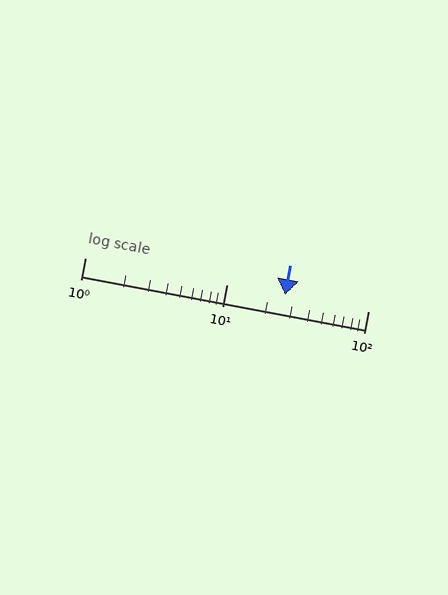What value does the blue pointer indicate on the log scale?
The pointer indicates approximately 26.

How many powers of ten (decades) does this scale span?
The scale spans 2 decades, from 1 to 100.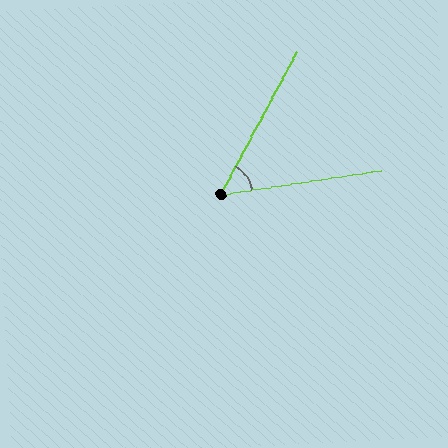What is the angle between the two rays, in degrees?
Approximately 53 degrees.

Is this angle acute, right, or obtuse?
It is acute.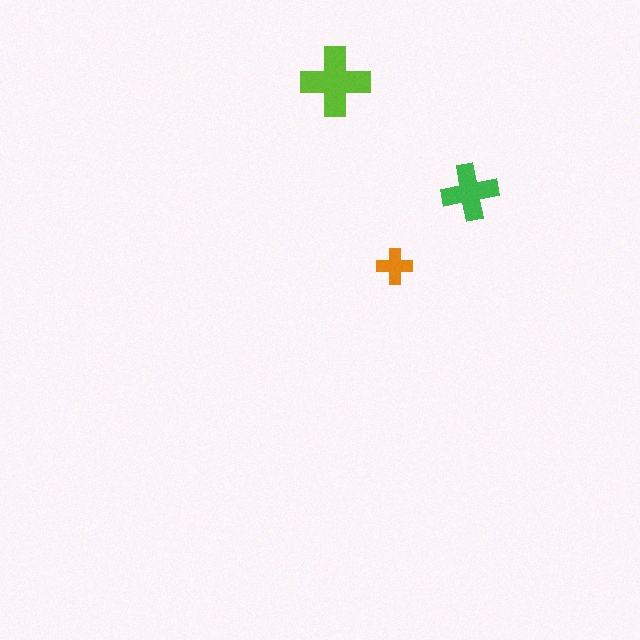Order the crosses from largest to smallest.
the lime one, the green one, the orange one.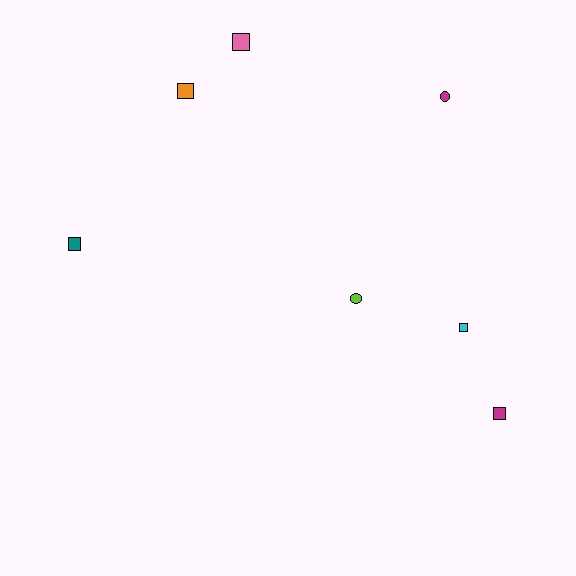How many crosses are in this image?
There are no crosses.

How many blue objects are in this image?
There are no blue objects.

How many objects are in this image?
There are 7 objects.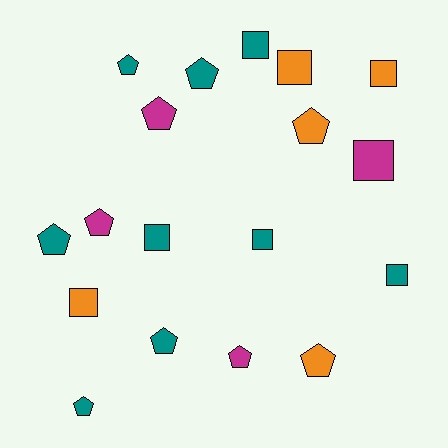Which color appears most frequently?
Teal, with 9 objects.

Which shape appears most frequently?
Pentagon, with 10 objects.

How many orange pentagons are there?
There are 2 orange pentagons.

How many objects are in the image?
There are 18 objects.